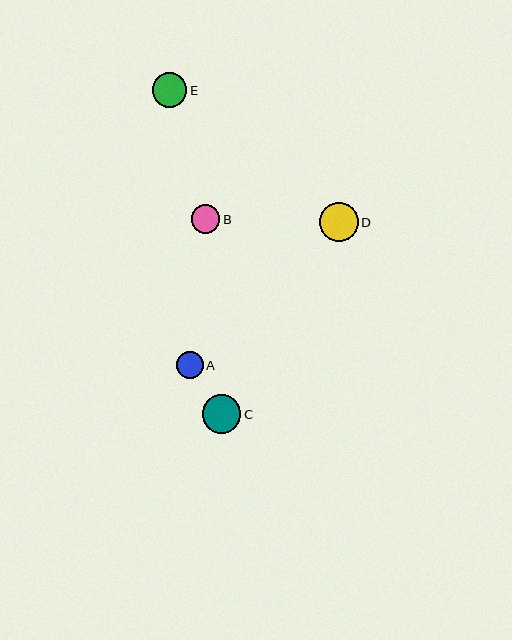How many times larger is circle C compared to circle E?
Circle C is approximately 1.1 times the size of circle E.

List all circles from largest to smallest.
From largest to smallest: C, D, E, B, A.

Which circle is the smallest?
Circle A is the smallest with a size of approximately 27 pixels.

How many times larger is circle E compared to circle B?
Circle E is approximately 1.2 times the size of circle B.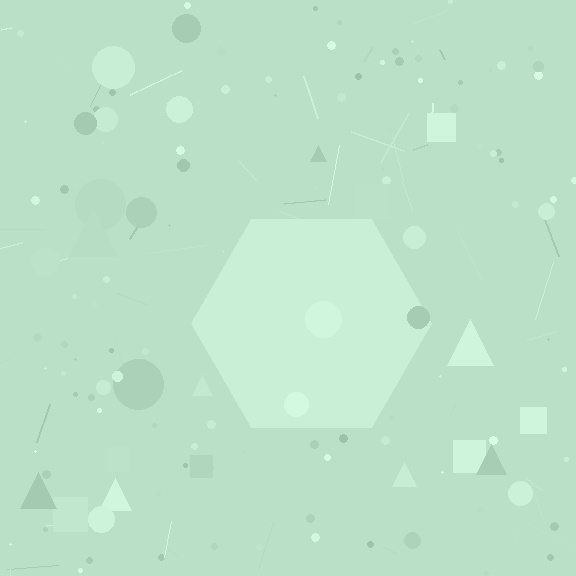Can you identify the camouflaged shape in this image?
The camouflaged shape is a hexagon.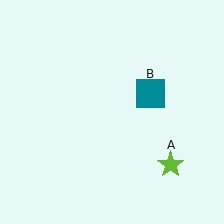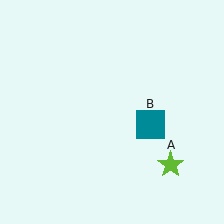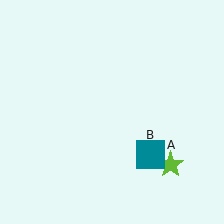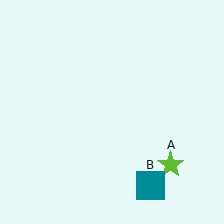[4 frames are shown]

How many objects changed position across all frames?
1 object changed position: teal square (object B).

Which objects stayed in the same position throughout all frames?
Lime star (object A) remained stationary.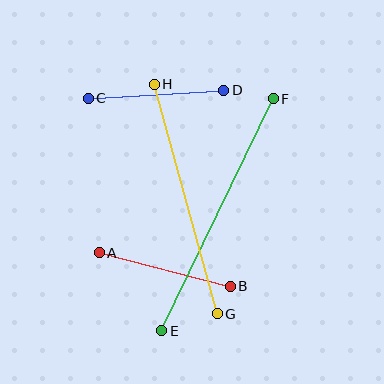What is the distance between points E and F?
The distance is approximately 257 pixels.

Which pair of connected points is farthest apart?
Points E and F are farthest apart.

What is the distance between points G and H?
The distance is approximately 238 pixels.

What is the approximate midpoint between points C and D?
The midpoint is at approximately (156, 94) pixels.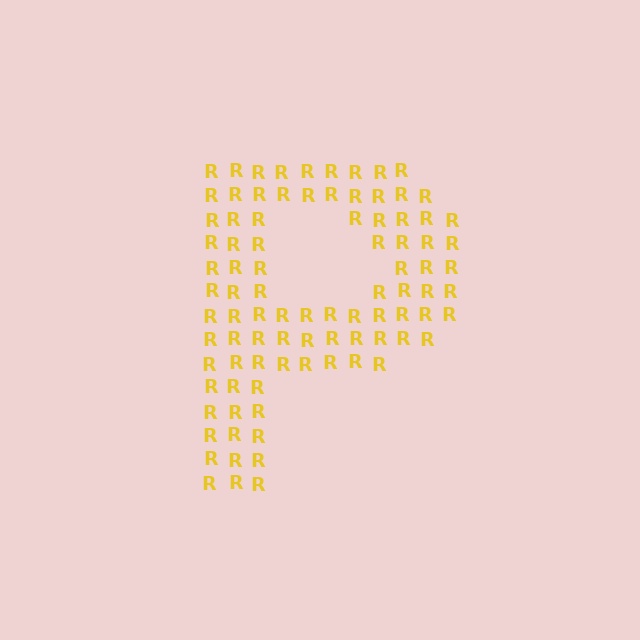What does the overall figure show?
The overall figure shows the letter P.